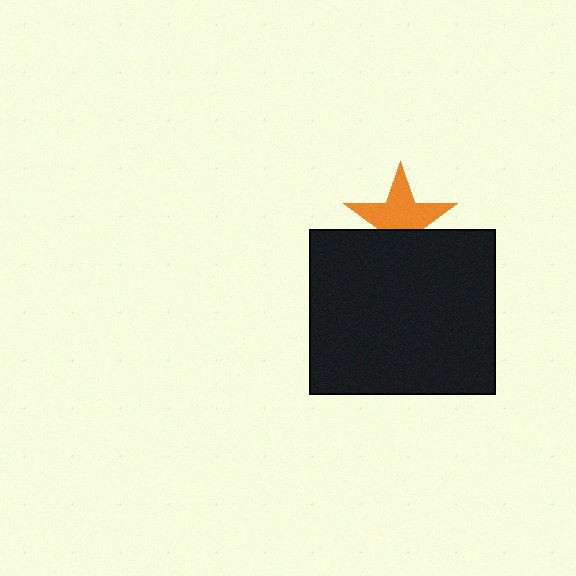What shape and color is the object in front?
The object in front is a black rectangle.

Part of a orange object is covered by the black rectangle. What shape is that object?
It is a star.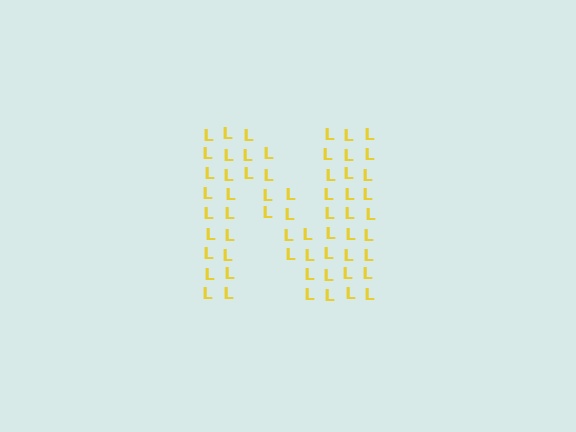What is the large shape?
The large shape is the letter N.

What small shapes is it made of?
It is made of small letter L's.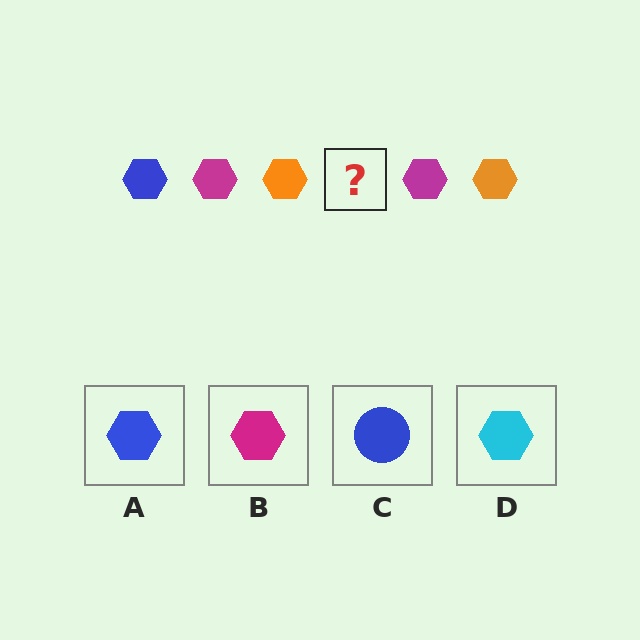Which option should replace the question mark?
Option A.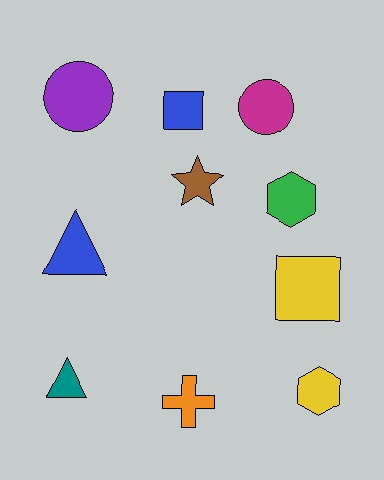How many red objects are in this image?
There are no red objects.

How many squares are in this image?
There are 2 squares.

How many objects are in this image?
There are 10 objects.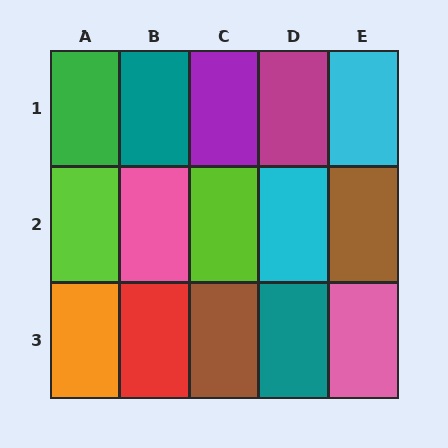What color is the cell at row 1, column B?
Teal.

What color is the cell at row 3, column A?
Orange.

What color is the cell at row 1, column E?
Cyan.